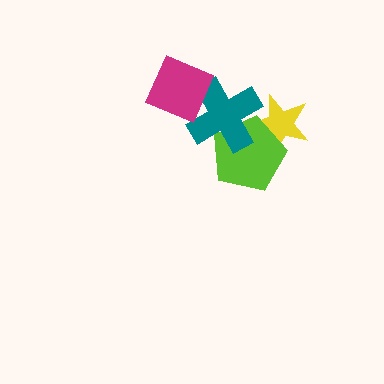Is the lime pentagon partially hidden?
Yes, it is partially covered by another shape.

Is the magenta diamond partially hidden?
No, no other shape covers it.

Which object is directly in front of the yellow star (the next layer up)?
The lime pentagon is directly in front of the yellow star.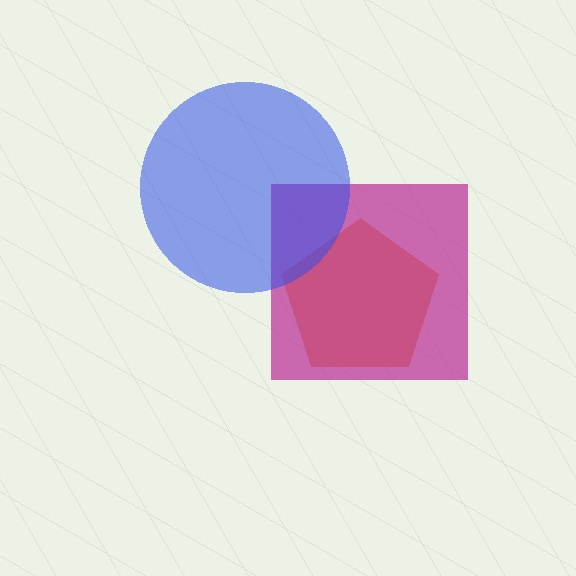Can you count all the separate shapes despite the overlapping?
Yes, there are 3 separate shapes.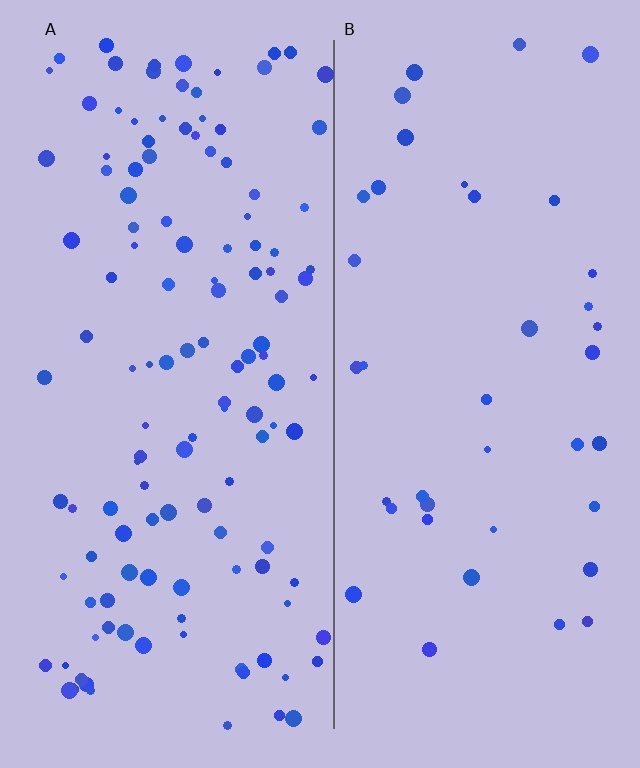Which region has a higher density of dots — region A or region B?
A (the left).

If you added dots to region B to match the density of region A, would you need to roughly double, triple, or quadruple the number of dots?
Approximately triple.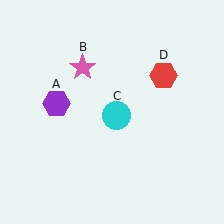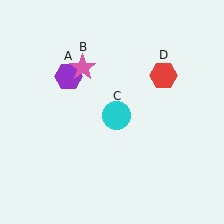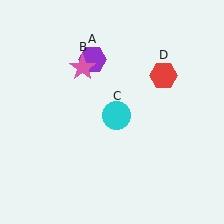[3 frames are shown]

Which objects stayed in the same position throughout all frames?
Pink star (object B) and cyan circle (object C) and red hexagon (object D) remained stationary.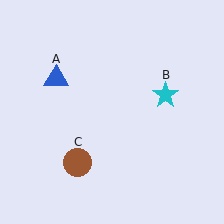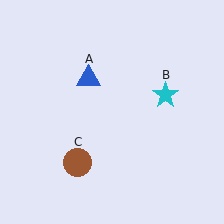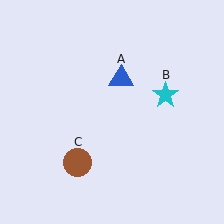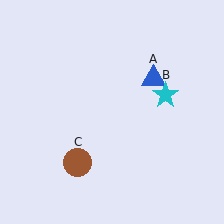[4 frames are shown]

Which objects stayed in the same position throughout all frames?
Cyan star (object B) and brown circle (object C) remained stationary.